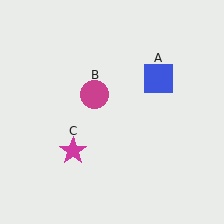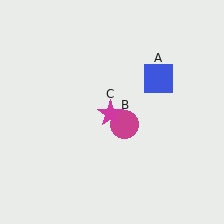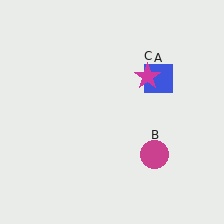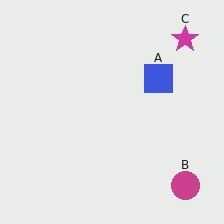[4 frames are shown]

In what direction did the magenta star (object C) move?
The magenta star (object C) moved up and to the right.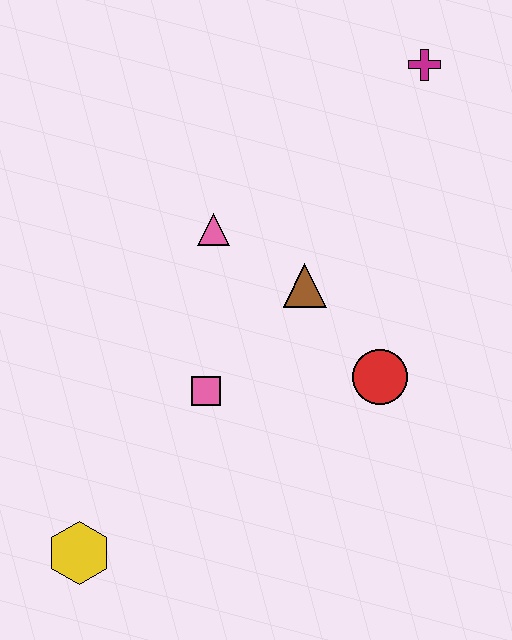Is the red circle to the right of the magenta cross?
No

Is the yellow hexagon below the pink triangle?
Yes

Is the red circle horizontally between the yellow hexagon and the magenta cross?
Yes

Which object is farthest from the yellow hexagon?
The magenta cross is farthest from the yellow hexagon.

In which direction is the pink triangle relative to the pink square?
The pink triangle is above the pink square.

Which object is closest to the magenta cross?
The brown triangle is closest to the magenta cross.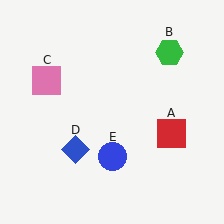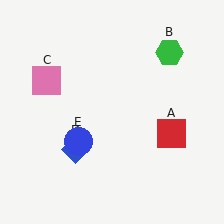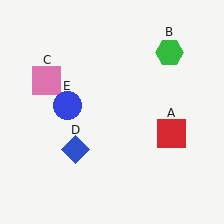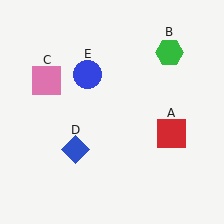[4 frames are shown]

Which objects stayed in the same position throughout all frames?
Red square (object A) and green hexagon (object B) and pink square (object C) and blue diamond (object D) remained stationary.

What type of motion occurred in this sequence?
The blue circle (object E) rotated clockwise around the center of the scene.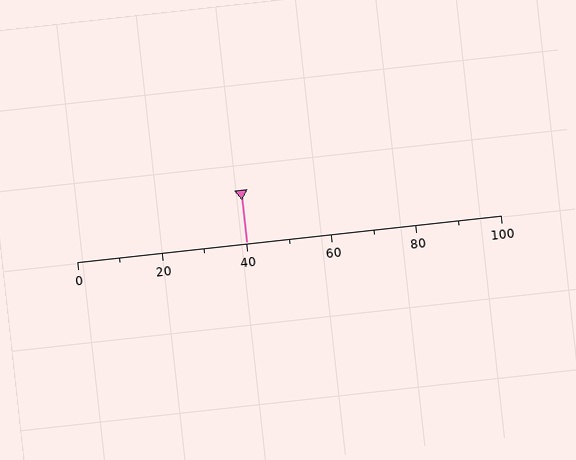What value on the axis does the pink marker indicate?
The marker indicates approximately 40.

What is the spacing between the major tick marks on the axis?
The major ticks are spaced 20 apart.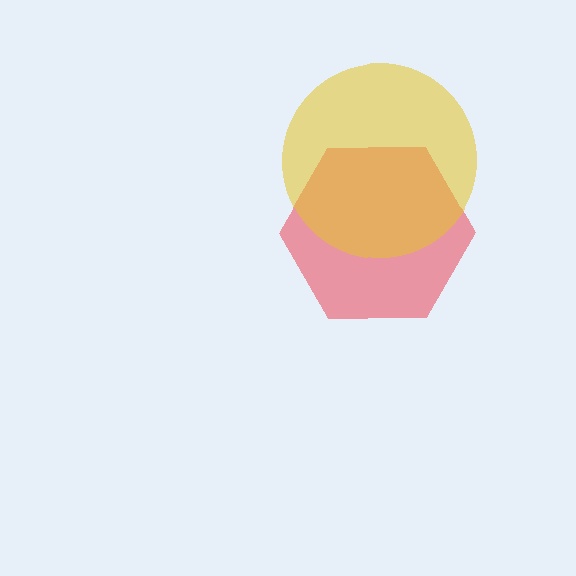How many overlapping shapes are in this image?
There are 2 overlapping shapes in the image.